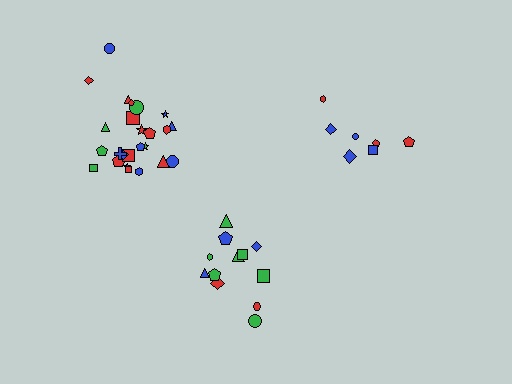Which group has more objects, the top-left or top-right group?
The top-left group.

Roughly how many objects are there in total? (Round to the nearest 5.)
Roughly 45 objects in total.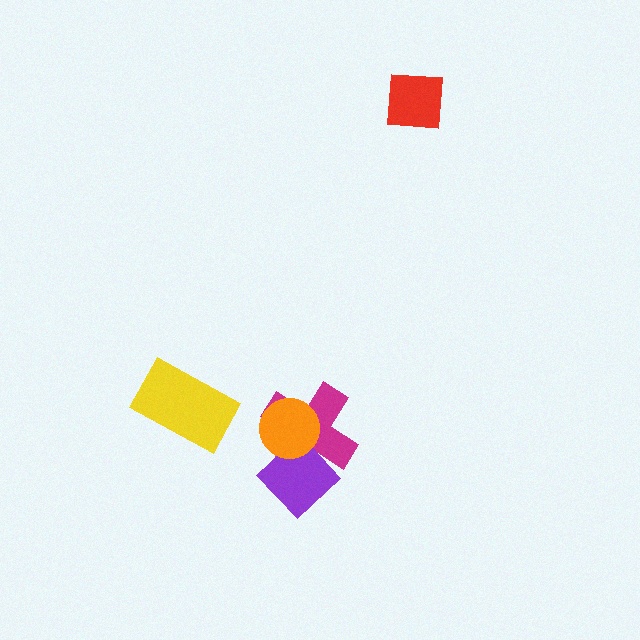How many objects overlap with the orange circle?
2 objects overlap with the orange circle.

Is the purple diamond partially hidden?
Yes, it is partially covered by another shape.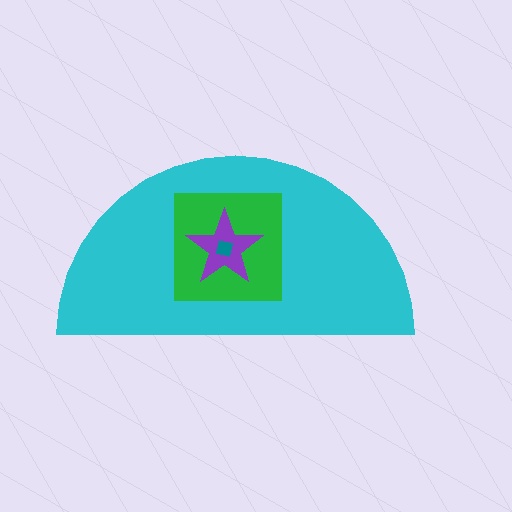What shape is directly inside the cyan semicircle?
The green square.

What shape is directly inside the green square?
The purple star.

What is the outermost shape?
The cyan semicircle.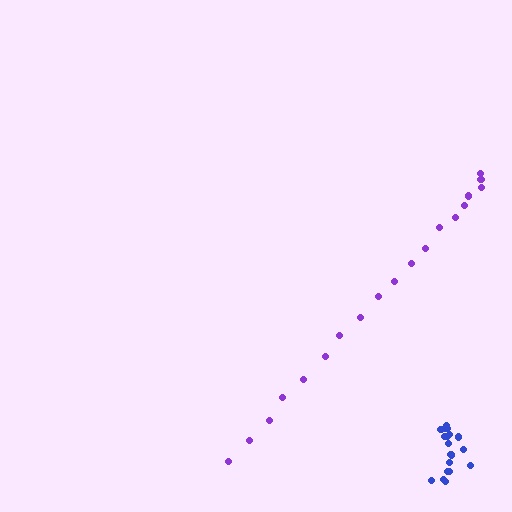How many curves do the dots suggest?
There are 2 distinct paths.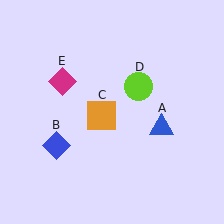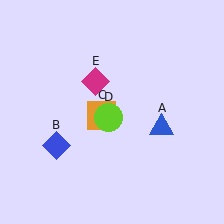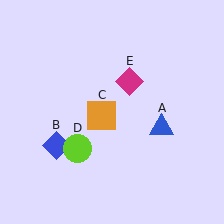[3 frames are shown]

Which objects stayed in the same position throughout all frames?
Blue triangle (object A) and blue diamond (object B) and orange square (object C) remained stationary.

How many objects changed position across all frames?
2 objects changed position: lime circle (object D), magenta diamond (object E).